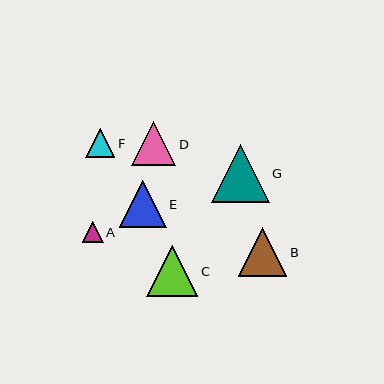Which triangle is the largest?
Triangle G is the largest with a size of approximately 58 pixels.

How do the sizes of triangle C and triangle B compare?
Triangle C and triangle B are approximately the same size.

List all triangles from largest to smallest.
From largest to smallest: G, C, B, E, D, F, A.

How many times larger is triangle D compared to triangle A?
Triangle D is approximately 2.1 times the size of triangle A.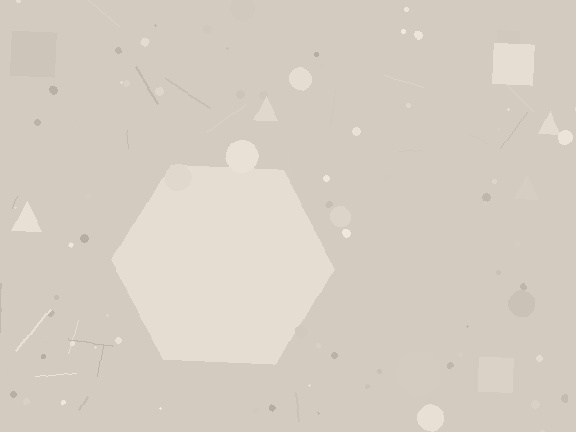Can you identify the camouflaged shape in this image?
The camouflaged shape is a hexagon.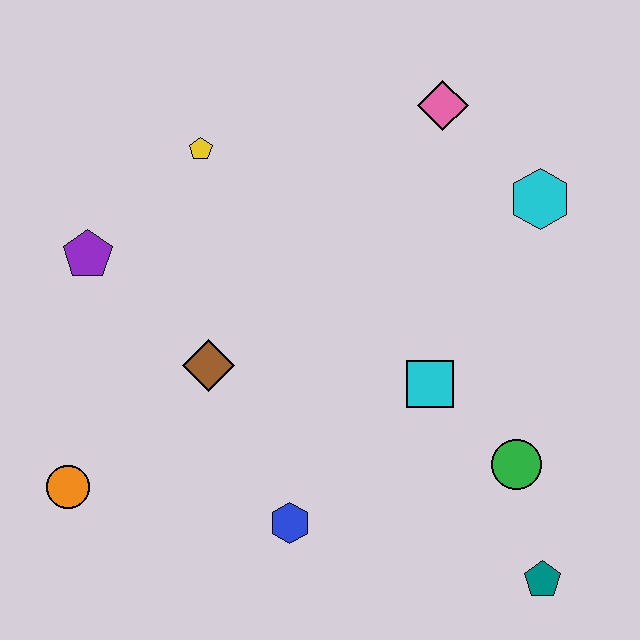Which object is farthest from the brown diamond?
The teal pentagon is farthest from the brown diamond.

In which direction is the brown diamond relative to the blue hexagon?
The brown diamond is above the blue hexagon.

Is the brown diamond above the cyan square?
Yes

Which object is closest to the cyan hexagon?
The pink diamond is closest to the cyan hexagon.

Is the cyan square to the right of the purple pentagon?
Yes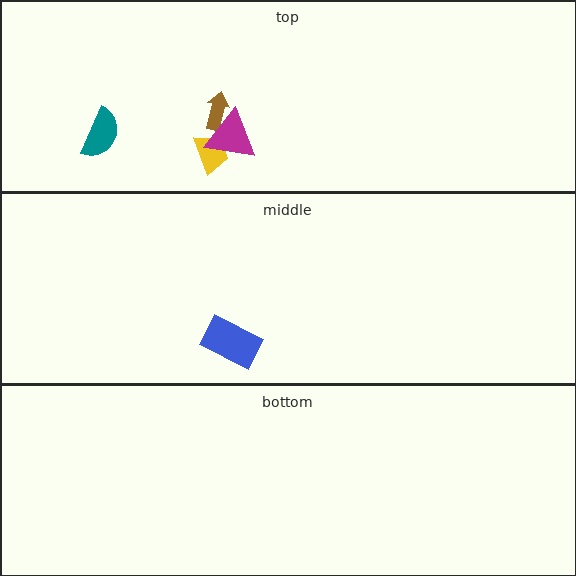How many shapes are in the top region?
4.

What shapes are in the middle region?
The blue rectangle.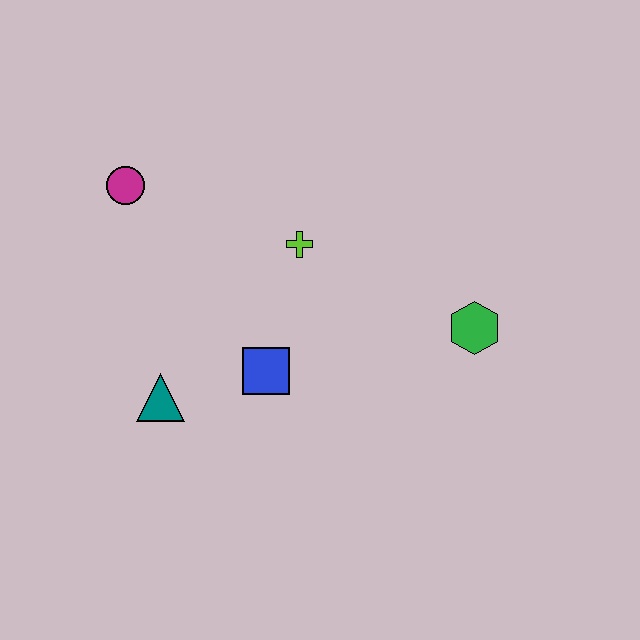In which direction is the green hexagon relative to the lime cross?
The green hexagon is to the right of the lime cross.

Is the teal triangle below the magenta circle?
Yes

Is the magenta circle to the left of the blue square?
Yes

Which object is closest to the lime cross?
The blue square is closest to the lime cross.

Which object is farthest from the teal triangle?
The green hexagon is farthest from the teal triangle.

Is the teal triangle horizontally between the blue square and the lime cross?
No